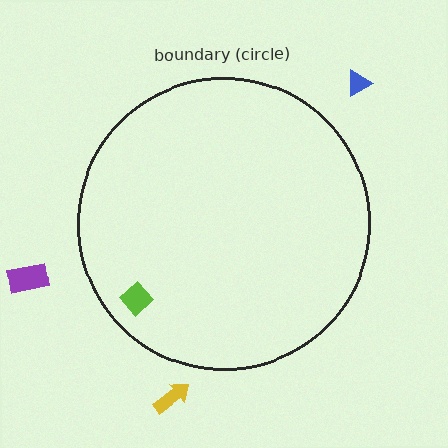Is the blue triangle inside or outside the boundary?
Outside.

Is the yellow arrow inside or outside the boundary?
Outside.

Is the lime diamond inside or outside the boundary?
Inside.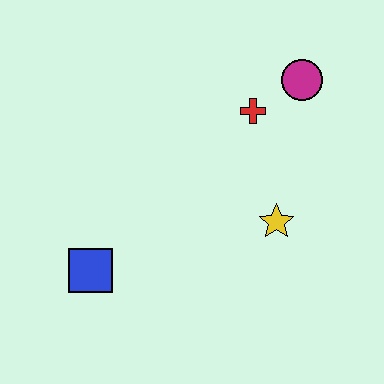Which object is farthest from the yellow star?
The blue square is farthest from the yellow star.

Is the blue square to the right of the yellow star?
No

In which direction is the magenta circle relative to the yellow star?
The magenta circle is above the yellow star.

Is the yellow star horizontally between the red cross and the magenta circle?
Yes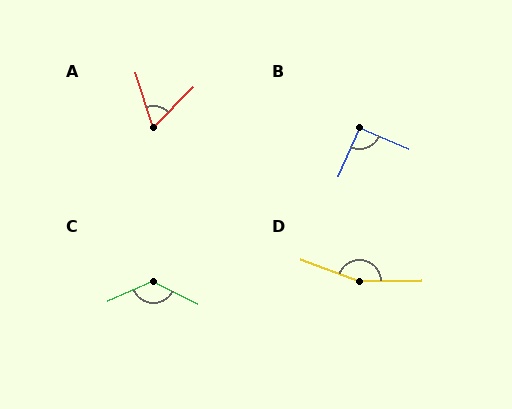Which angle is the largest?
D, at approximately 158 degrees.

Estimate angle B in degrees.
Approximately 91 degrees.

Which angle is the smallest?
A, at approximately 62 degrees.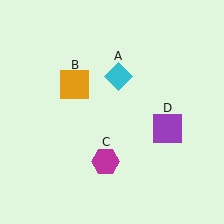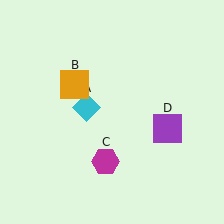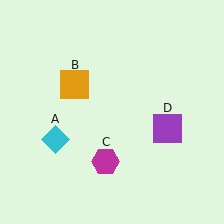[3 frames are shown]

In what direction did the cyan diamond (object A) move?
The cyan diamond (object A) moved down and to the left.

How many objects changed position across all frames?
1 object changed position: cyan diamond (object A).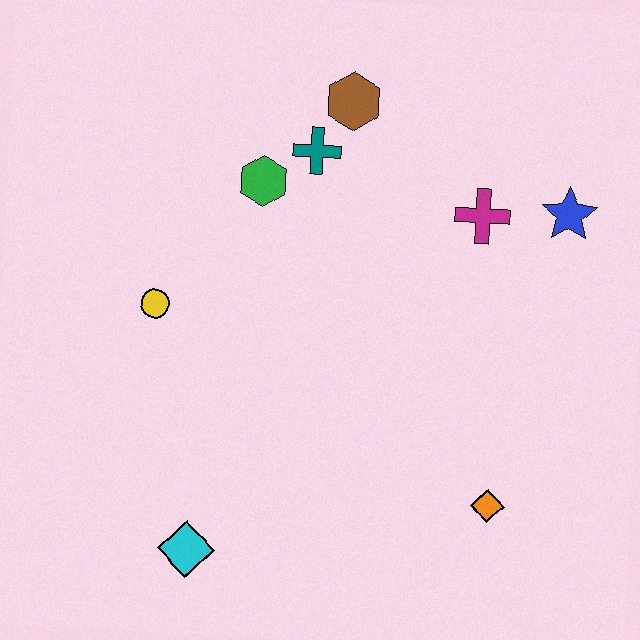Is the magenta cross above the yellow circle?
Yes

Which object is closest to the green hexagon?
The teal cross is closest to the green hexagon.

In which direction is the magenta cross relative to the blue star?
The magenta cross is to the left of the blue star.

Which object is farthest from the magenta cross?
The cyan diamond is farthest from the magenta cross.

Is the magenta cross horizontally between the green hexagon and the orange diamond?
Yes